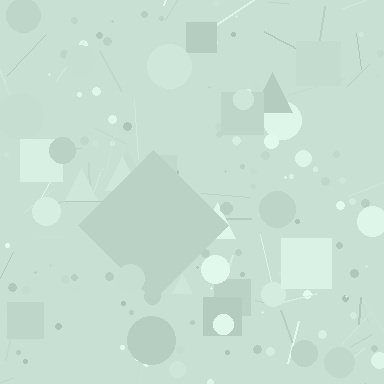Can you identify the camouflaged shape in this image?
The camouflaged shape is a diamond.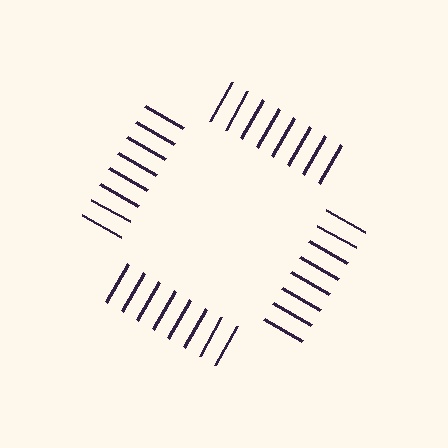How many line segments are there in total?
32 — 8 along each of the 4 edges.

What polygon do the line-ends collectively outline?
An illusory square — the line segments terminate on its edges but no continuous stroke is drawn.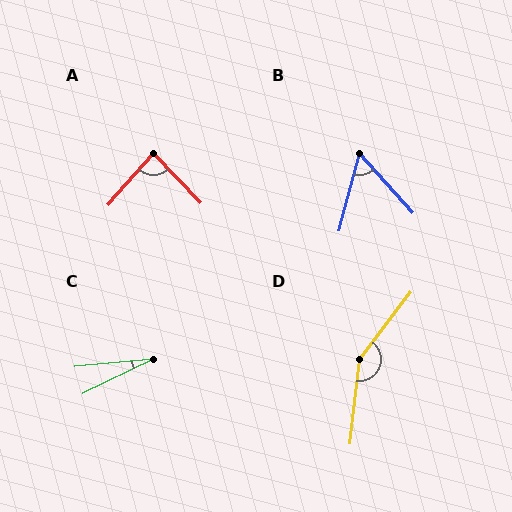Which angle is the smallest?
C, at approximately 21 degrees.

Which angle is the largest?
D, at approximately 149 degrees.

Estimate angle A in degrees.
Approximately 85 degrees.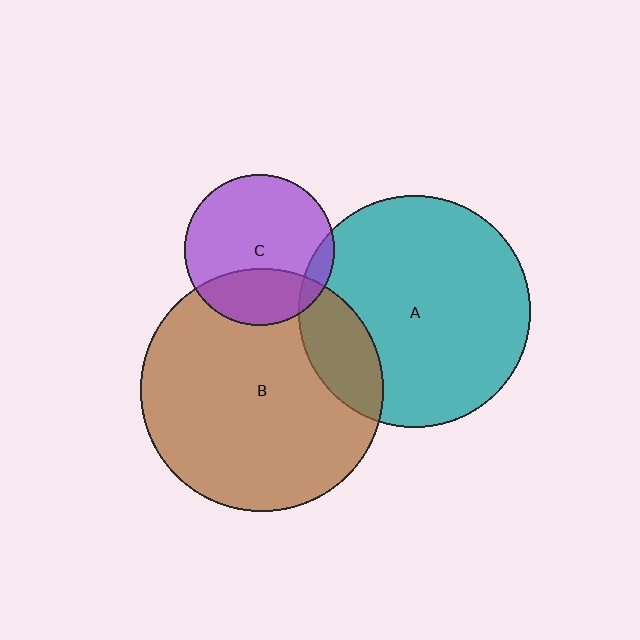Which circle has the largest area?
Circle B (brown).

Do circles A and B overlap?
Yes.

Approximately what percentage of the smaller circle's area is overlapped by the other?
Approximately 20%.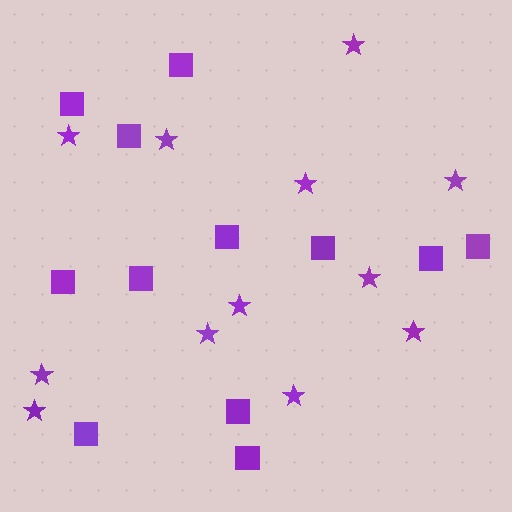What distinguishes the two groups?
There are 2 groups: one group of squares (12) and one group of stars (12).